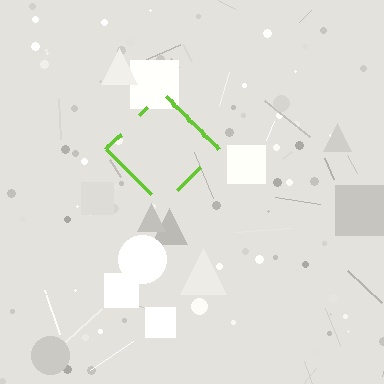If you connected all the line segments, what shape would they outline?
They would outline a diamond.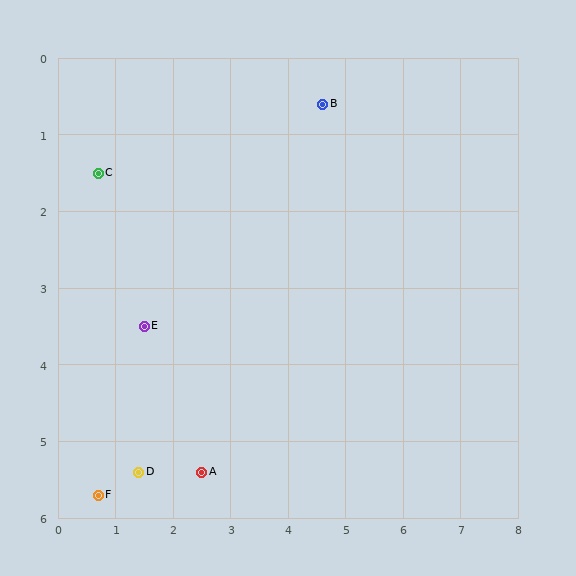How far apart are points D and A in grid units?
Points D and A are about 1.1 grid units apart.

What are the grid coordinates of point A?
Point A is at approximately (2.5, 5.4).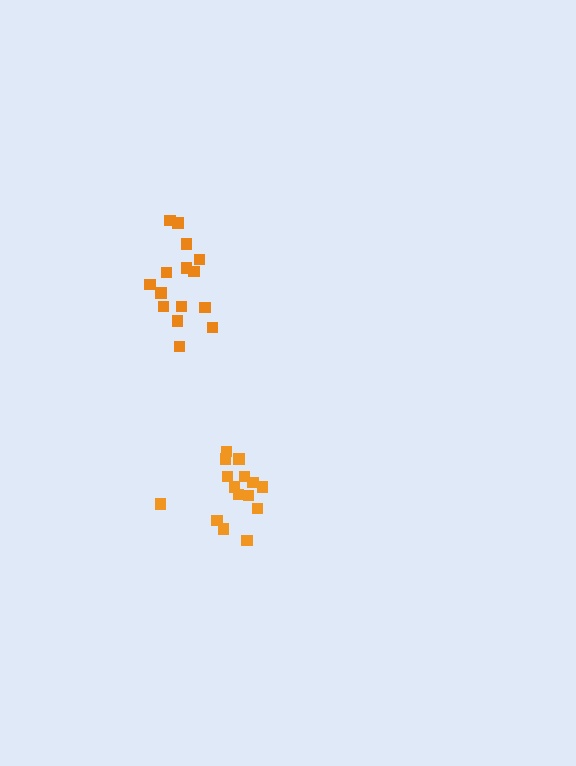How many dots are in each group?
Group 1: 15 dots, Group 2: 15 dots (30 total).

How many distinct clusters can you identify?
There are 2 distinct clusters.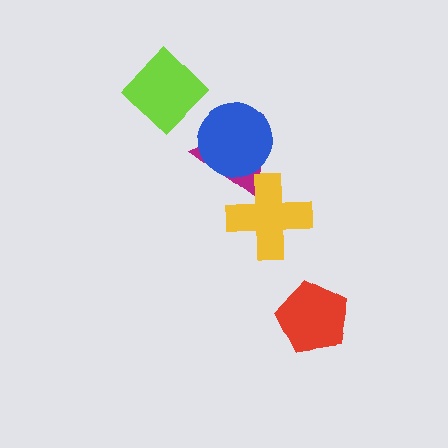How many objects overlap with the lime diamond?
0 objects overlap with the lime diamond.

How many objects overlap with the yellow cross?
1 object overlaps with the yellow cross.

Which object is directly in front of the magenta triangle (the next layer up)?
The yellow cross is directly in front of the magenta triangle.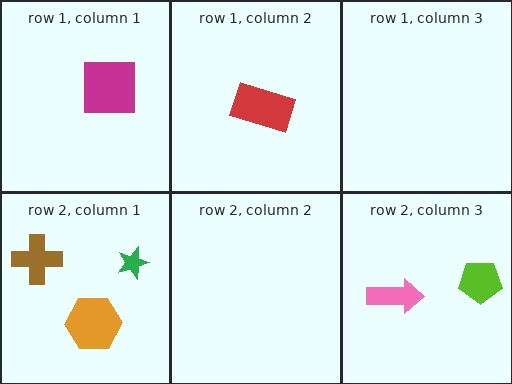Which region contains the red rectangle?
The row 1, column 2 region.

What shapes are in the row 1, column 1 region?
The magenta square.